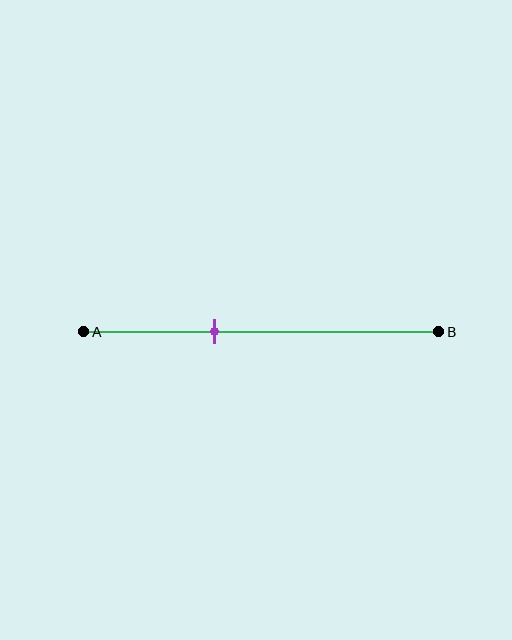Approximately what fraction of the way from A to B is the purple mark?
The purple mark is approximately 35% of the way from A to B.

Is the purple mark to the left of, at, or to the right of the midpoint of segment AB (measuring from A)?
The purple mark is to the left of the midpoint of segment AB.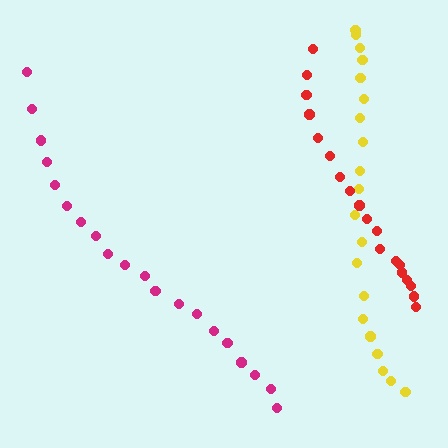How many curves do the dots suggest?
There are 3 distinct paths.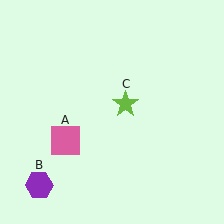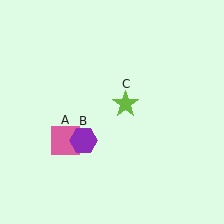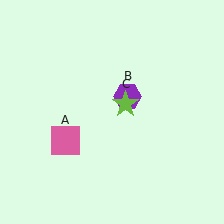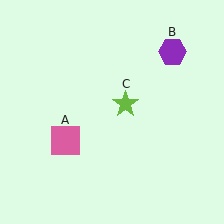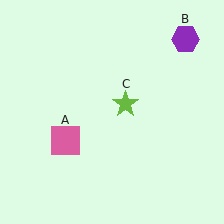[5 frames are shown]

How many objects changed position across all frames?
1 object changed position: purple hexagon (object B).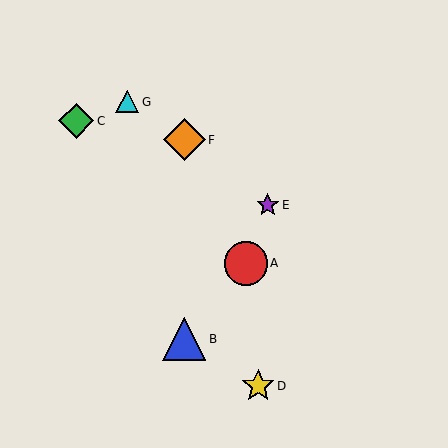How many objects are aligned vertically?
2 objects (B, F) are aligned vertically.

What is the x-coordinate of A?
Object A is at x≈246.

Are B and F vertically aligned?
Yes, both are at x≈184.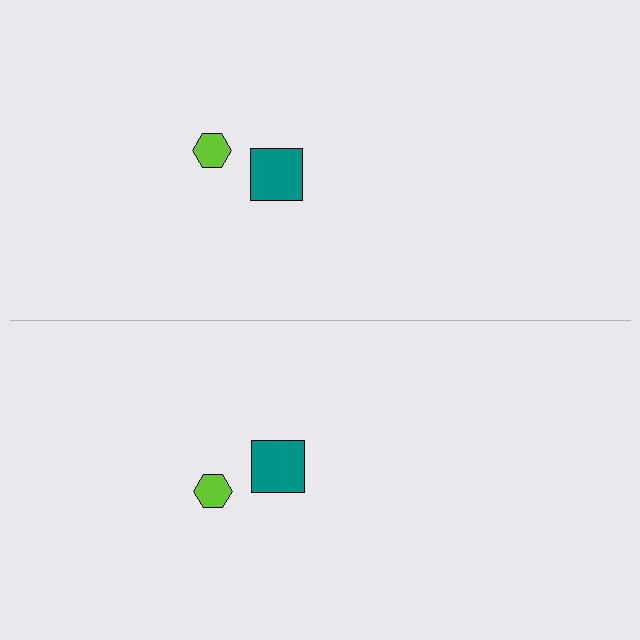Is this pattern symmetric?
Yes, this pattern has bilateral (reflection) symmetry.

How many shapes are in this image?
There are 4 shapes in this image.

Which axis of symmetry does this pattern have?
The pattern has a horizontal axis of symmetry running through the center of the image.